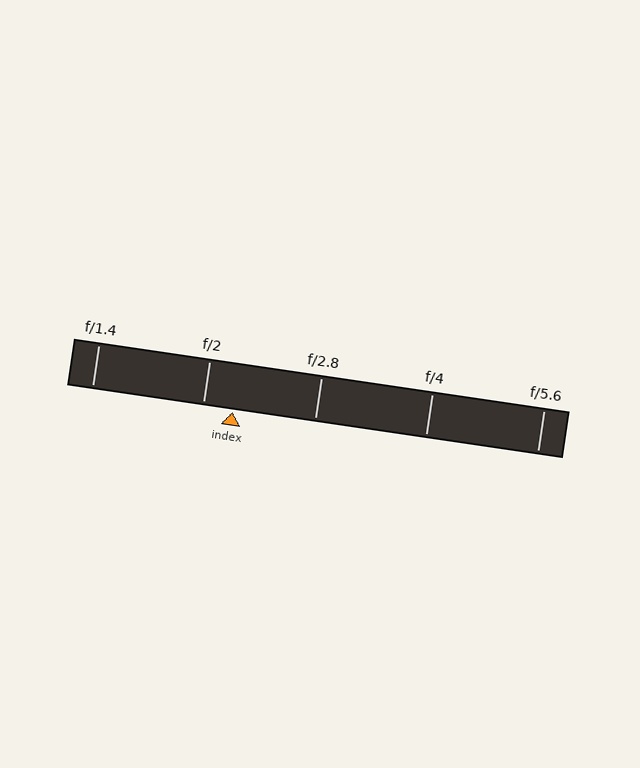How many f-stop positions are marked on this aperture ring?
There are 5 f-stop positions marked.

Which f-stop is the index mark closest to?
The index mark is closest to f/2.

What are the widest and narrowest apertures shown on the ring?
The widest aperture shown is f/1.4 and the narrowest is f/5.6.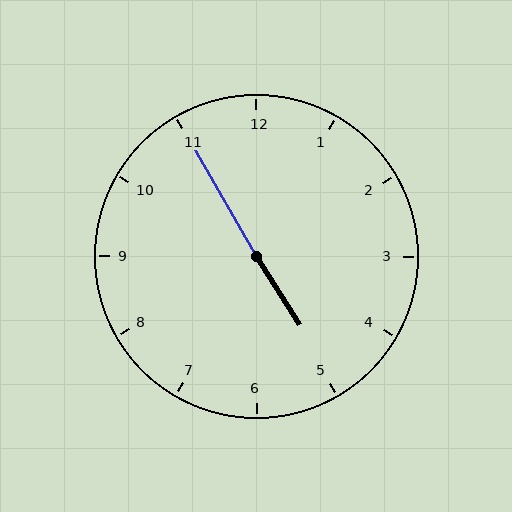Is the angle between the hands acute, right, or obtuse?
It is obtuse.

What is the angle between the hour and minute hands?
Approximately 178 degrees.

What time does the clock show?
4:55.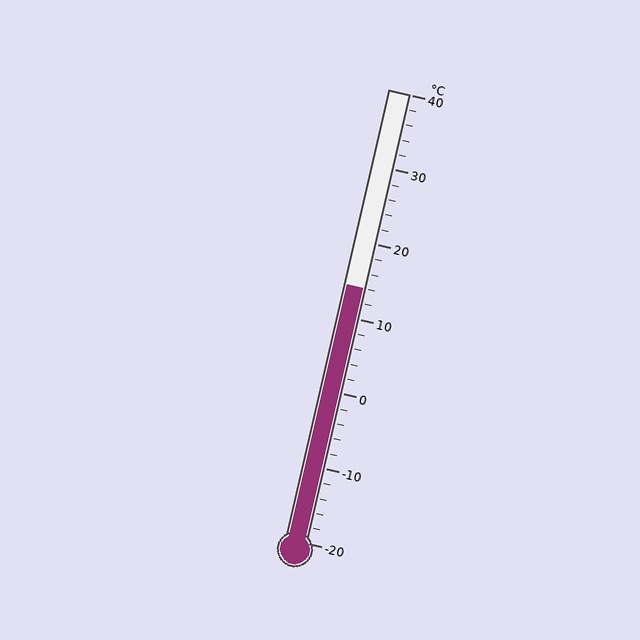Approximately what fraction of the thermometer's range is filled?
The thermometer is filled to approximately 55% of its range.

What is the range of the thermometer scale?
The thermometer scale ranges from -20°C to 40°C.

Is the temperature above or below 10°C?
The temperature is above 10°C.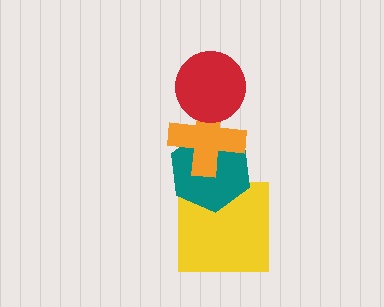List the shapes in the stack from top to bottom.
From top to bottom: the red circle, the orange cross, the teal hexagon, the yellow square.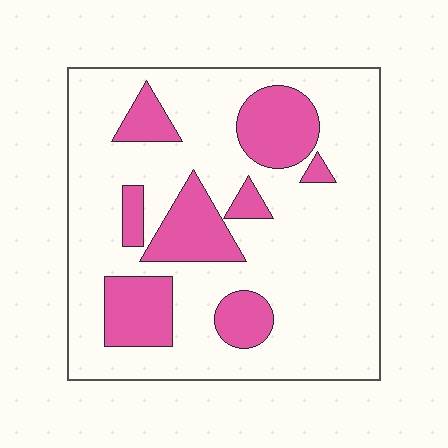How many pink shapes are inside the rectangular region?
8.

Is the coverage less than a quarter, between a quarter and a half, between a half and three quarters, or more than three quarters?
Less than a quarter.